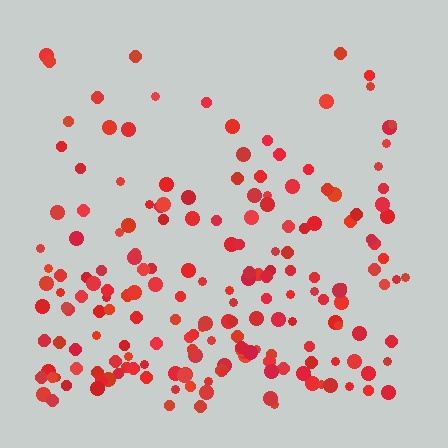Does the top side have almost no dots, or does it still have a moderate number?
Still a moderate number, just noticeably fewer than the bottom.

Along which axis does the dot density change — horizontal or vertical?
Vertical.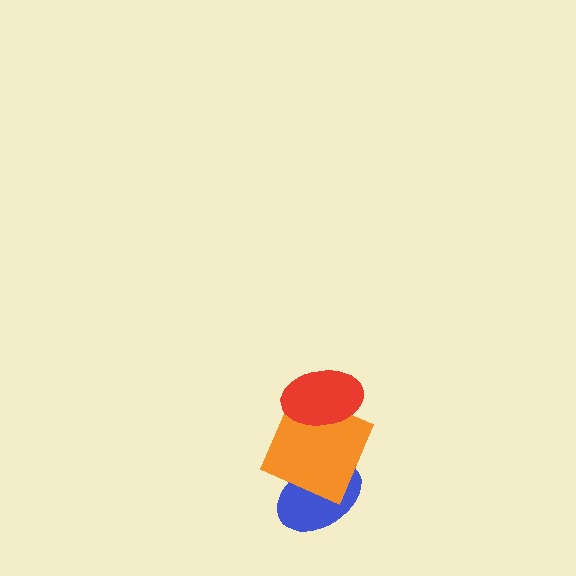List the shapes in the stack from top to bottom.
From top to bottom: the red ellipse, the orange square, the blue ellipse.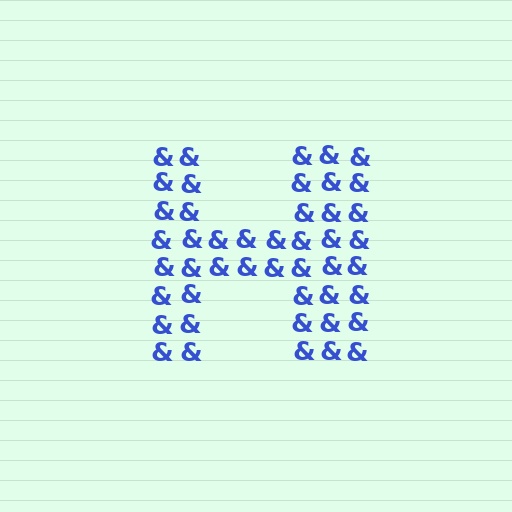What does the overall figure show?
The overall figure shows the letter H.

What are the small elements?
The small elements are ampersands.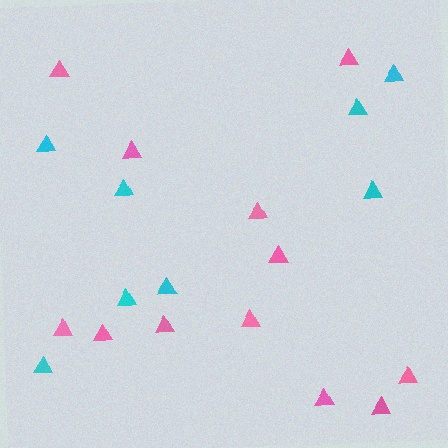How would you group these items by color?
There are 2 groups: one group of pink triangles (12) and one group of cyan triangles (8).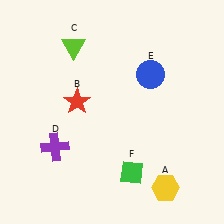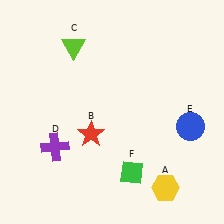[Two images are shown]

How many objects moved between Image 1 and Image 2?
2 objects moved between the two images.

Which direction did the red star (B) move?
The red star (B) moved down.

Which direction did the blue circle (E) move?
The blue circle (E) moved down.